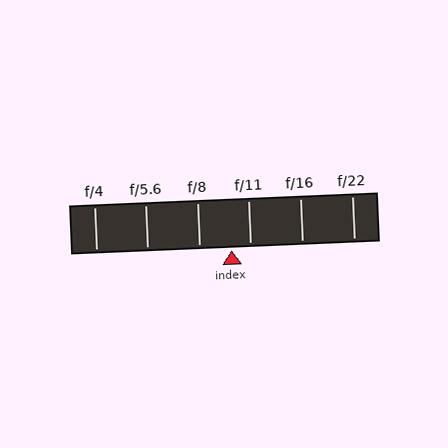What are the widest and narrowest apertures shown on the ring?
The widest aperture shown is f/4 and the narrowest is f/22.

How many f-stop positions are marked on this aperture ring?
There are 6 f-stop positions marked.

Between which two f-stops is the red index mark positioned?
The index mark is between f/8 and f/11.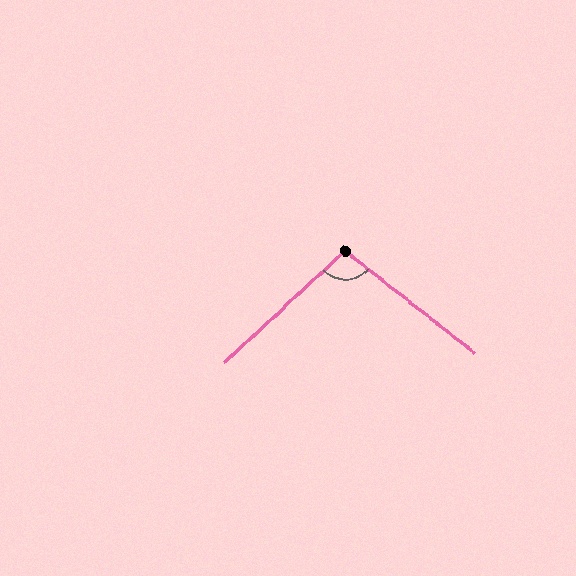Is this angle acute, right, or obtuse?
It is obtuse.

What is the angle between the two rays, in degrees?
Approximately 99 degrees.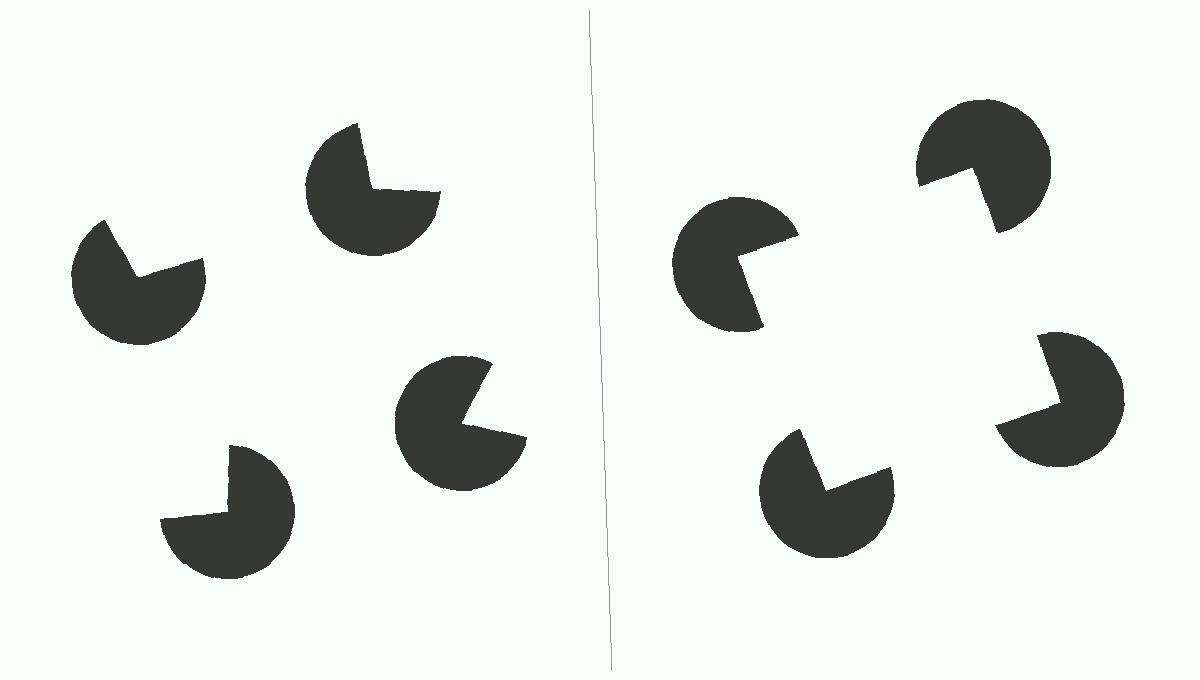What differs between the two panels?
The pac-man discs are positioned identically on both sides; only the wedge orientations differ. On the right they align to a square; on the left they are misaligned.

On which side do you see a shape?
An illusory square appears on the right side. On the left side the wedge cuts are rotated, so no coherent shape forms.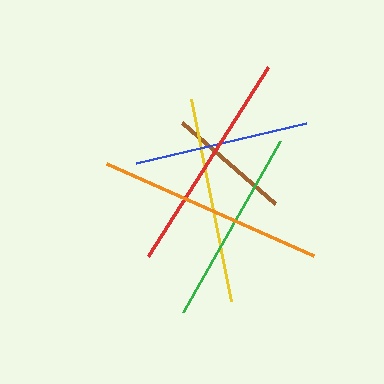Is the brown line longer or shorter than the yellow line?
The yellow line is longer than the brown line.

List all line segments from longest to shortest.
From longest to shortest: orange, red, yellow, green, blue, brown.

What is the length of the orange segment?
The orange segment is approximately 226 pixels long.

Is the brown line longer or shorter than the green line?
The green line is longer than the brown line.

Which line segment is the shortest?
The brown line is the shortest at approximately 123 pixels.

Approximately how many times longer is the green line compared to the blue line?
The green line is approximately 1.1 times the length of the blue line.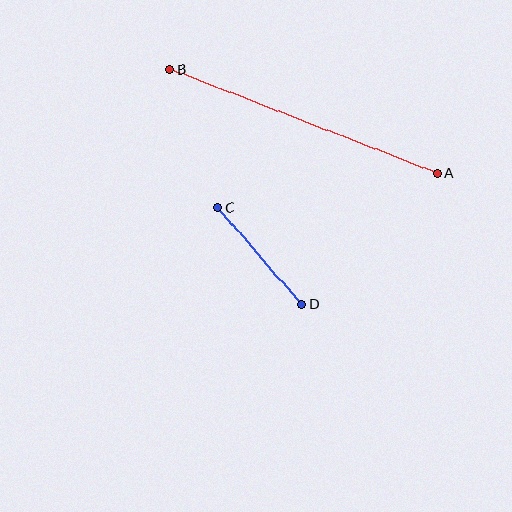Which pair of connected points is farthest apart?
Points A and B are farthest apart.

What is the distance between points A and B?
The distance is approximately 287 pixels.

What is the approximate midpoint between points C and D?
The midpoint is at approximately (260, 256) pixels.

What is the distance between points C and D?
The distance is approximately 128 pixels.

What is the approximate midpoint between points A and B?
The midpoint is at approximately (304, 121) pixels.